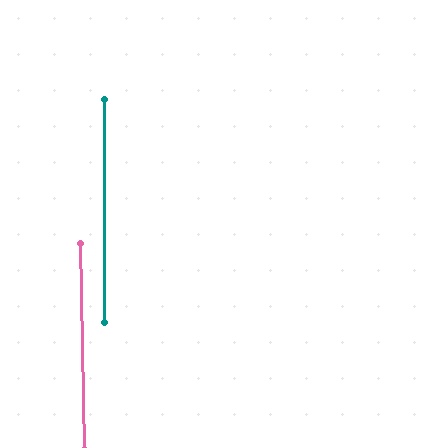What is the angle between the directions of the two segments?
Approximately 1 degree.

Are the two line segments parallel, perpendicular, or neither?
Parallel — their directions differ by only 1.2°.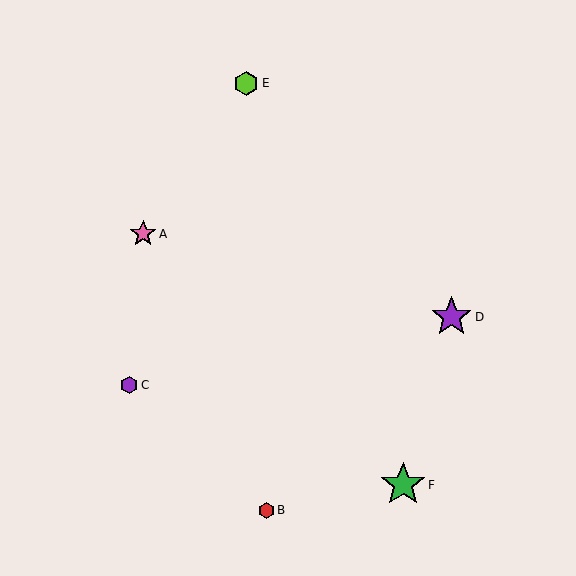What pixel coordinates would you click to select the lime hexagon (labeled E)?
Click at (246, 83) to select the lime hexagon E.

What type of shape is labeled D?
Shape D is a purple star.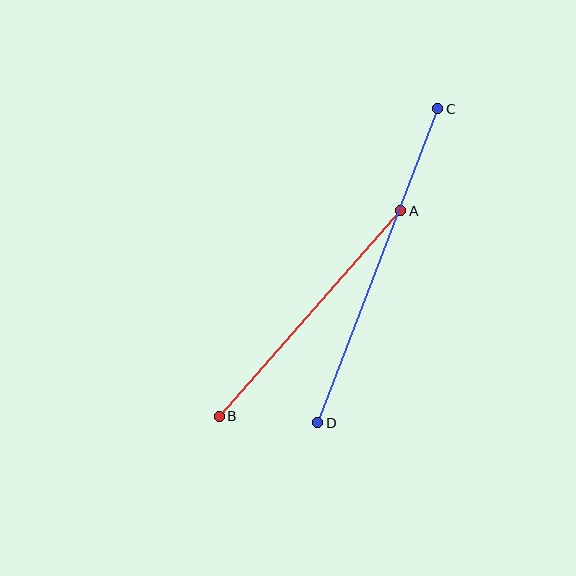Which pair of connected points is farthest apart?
Points C and D are farthest apart.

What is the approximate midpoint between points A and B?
The midpoint is at approximately (310, 314) pixels.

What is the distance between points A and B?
The distance is approximately 274 pixels.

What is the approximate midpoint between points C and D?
The midpoint is at approximately (378, 266) pixels.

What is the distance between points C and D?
The distance is approximately 336 pixels.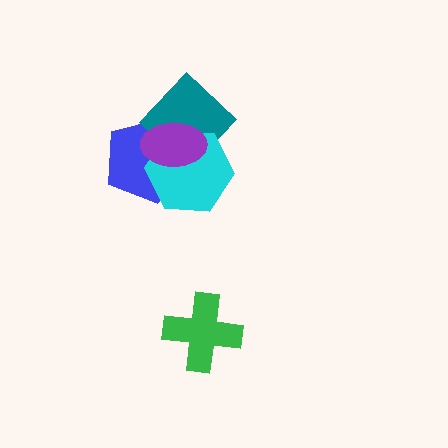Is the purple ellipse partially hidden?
No, no other shape covers it.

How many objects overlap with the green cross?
0 objects overlap with the green cross.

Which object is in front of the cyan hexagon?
The purple ellipse is in front of the cyan hexagon.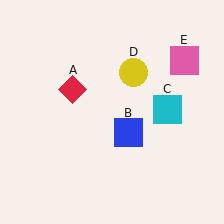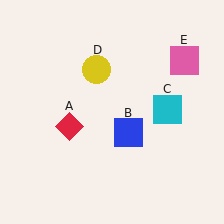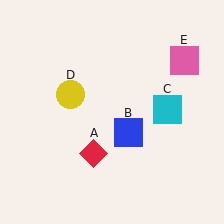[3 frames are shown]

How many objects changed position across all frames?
2 objects changed position: red diamond (object A), yellow circle (object D).